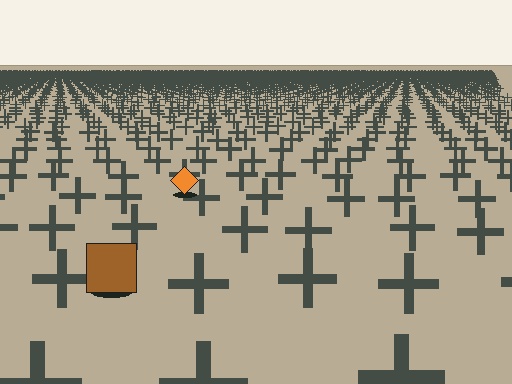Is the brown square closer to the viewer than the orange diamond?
Yes. The brown square is closer — you can tell from the texture gradient: the ground texture is coarser near it.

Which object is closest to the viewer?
The brown square is closest. The texture marks near it are larger and more spread out.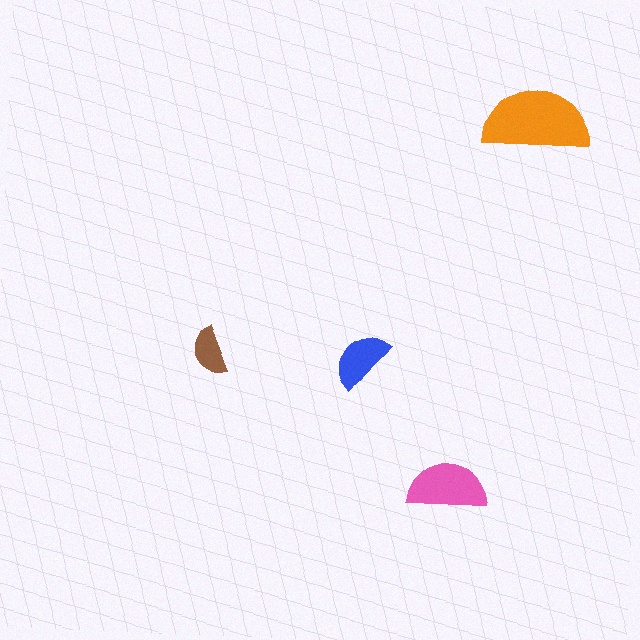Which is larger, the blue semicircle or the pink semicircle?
The pink one.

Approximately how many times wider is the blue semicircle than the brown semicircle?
About 1.5 times wider.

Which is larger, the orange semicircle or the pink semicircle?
The orange one.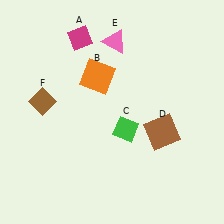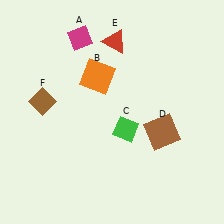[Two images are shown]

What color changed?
The triangle (E) changed from pink in Image 1 to red in Image 2.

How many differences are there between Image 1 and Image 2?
There is 1 difference between the two images.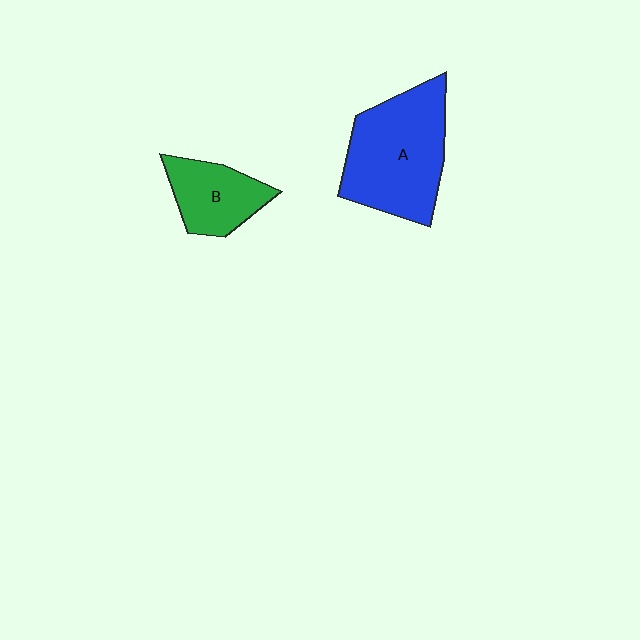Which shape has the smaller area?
Shape B (green).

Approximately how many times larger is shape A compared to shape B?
Approximately 1.9 times.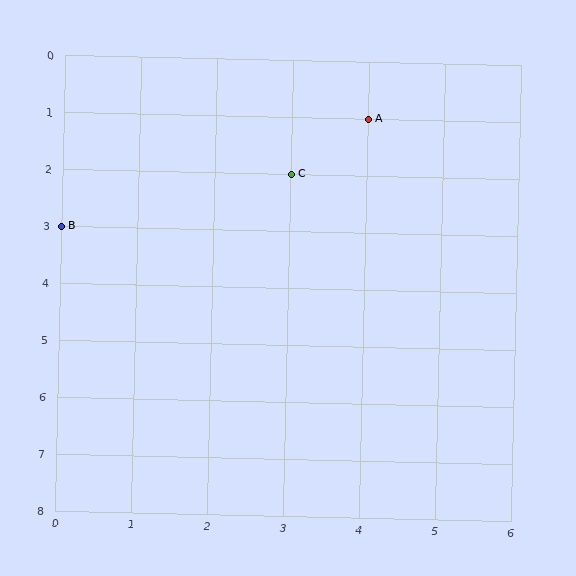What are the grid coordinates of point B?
Point B is at grid coordinates (0, 3).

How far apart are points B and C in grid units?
Points B and C are 3 columns and 1 row apart (about 3.2 grid units diagonally).